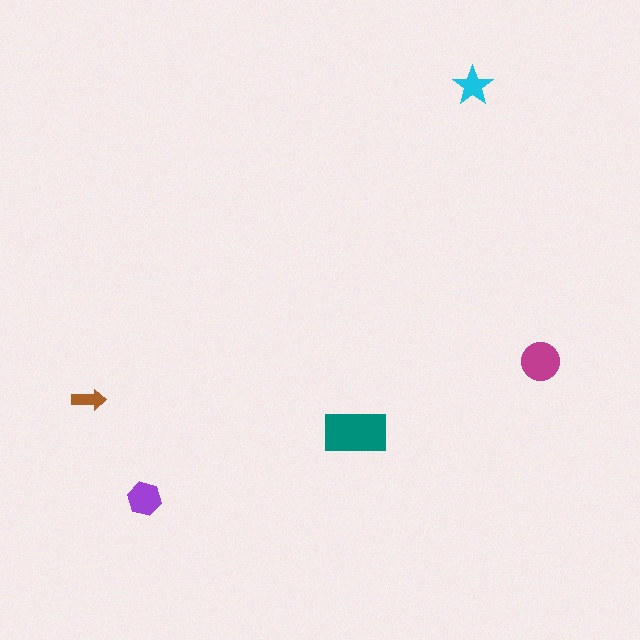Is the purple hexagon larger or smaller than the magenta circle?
Smaller.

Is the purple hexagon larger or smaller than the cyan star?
Larger.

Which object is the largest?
The teal rectangle.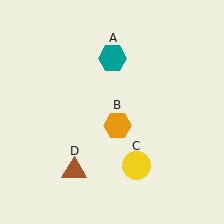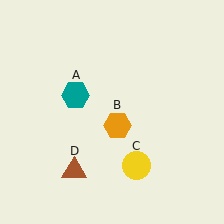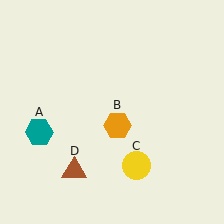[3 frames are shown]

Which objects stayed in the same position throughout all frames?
Orange hexagon (object B) and yellow circle (object C) and brown triangle (object D) remained stationary.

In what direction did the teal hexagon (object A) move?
The teal hexagon (object A) moved down and to the left.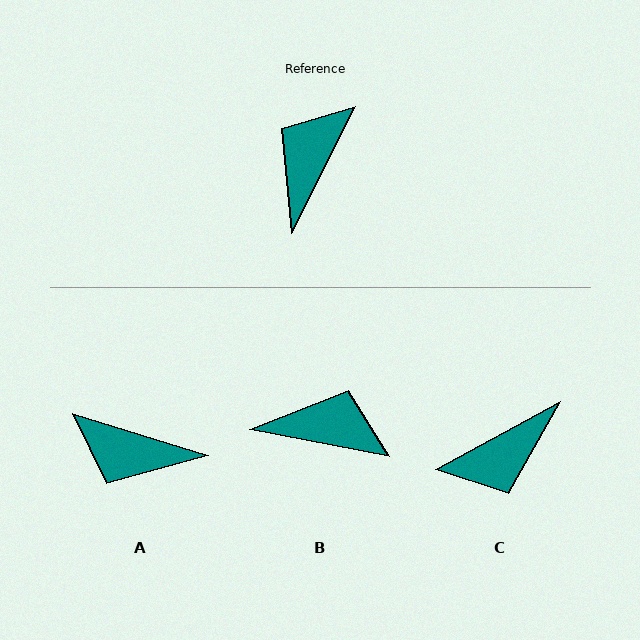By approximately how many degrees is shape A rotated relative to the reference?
Approximately 100 degrees counter-clockwise.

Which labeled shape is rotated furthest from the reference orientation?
C, about 145 degrees away.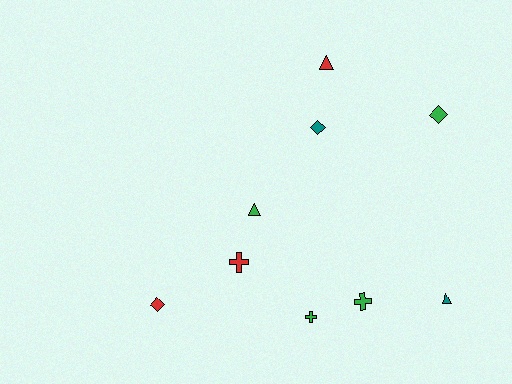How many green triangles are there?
There is 1 green triangle.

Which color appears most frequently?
Green, with 4 objects.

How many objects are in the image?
There are 9 objects.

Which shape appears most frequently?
Diamond, with 3 objects.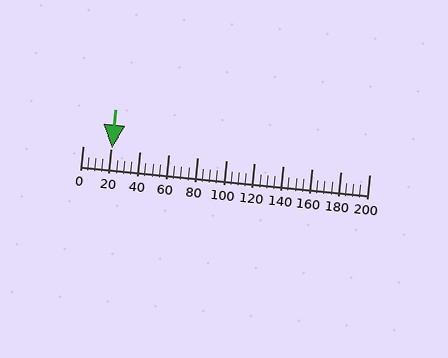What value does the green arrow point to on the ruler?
The green arrow points to approximately 20.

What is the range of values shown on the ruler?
The ruler shows values from 0 to 200.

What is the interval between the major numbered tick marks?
The major tick marks are spaced 20 units apart.